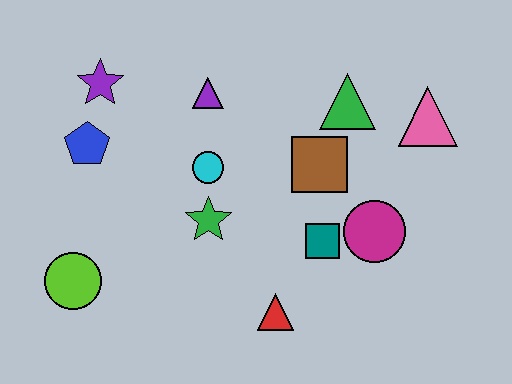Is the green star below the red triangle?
No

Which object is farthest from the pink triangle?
The lime circle is farthest from the pink triangle.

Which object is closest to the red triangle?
The teal square is closest to the red triangle.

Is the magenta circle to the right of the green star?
Yes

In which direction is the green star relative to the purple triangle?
The green star is below the purple triangle.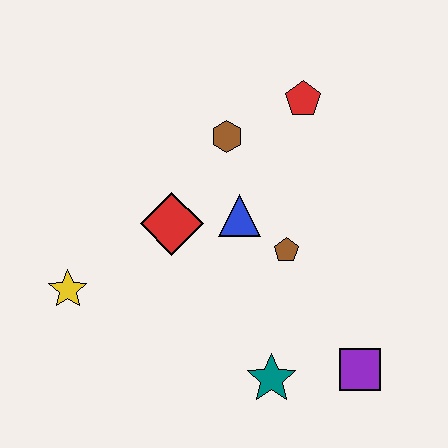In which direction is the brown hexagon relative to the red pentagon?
The brown hexagon is to the left of the red pentagon.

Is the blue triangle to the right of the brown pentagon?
No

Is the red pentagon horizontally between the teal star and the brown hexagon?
No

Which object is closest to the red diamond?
The blue triangle is closest to the red diamond.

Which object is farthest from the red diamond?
The purple square is farthest from the red diamond.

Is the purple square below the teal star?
No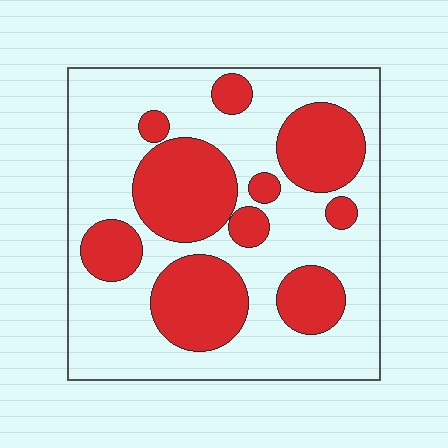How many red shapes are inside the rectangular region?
10.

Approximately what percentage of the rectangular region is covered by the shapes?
Approximately 35%.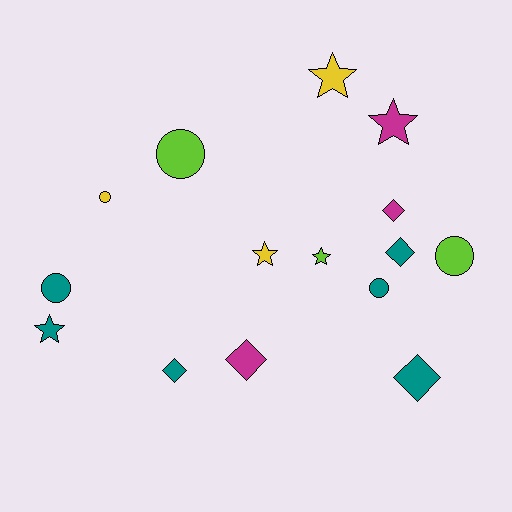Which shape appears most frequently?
Circle, with 5 objects.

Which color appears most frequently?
Teal, with 6 objects.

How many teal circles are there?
There are 2 teal circles.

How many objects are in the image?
There are 15 objects.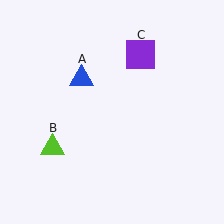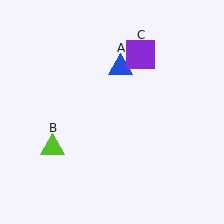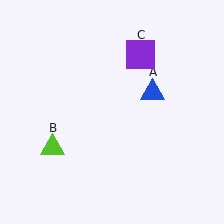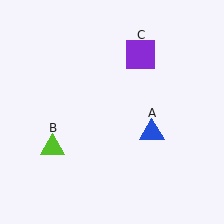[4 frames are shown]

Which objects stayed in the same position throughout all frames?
Lime triangle (object B) and purple square (object C) remained stationary.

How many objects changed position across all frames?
1 object changed position: blue triangle (object A).